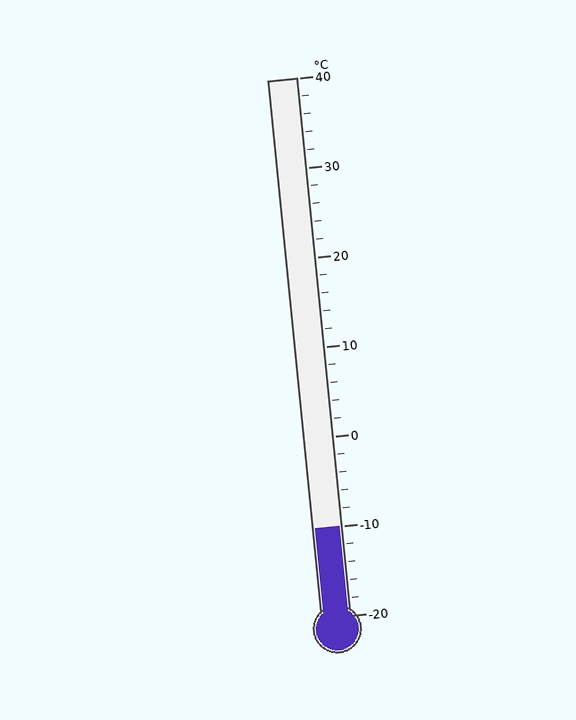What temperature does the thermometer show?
The thermometer shows approximately -10°C.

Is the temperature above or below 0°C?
The temperature is below 0°C.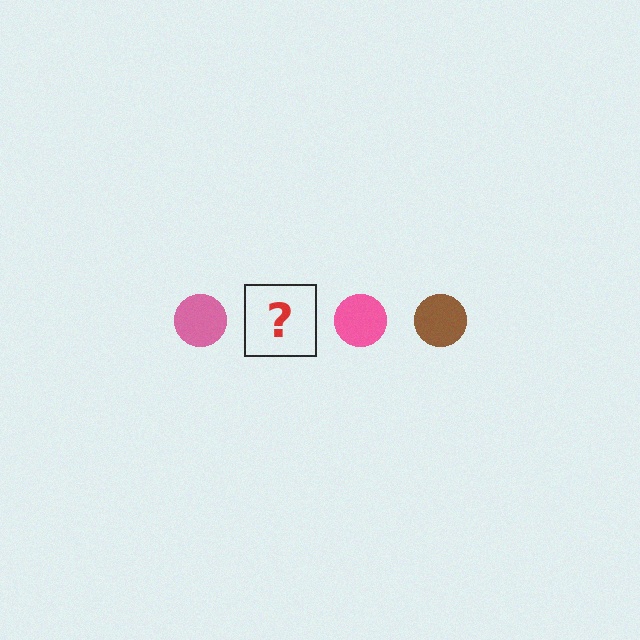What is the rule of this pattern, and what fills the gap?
The rule is that the pattern cycles through pink, brown circles. The gap should be filled with a brown circle.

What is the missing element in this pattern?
The missing element is a brown circle.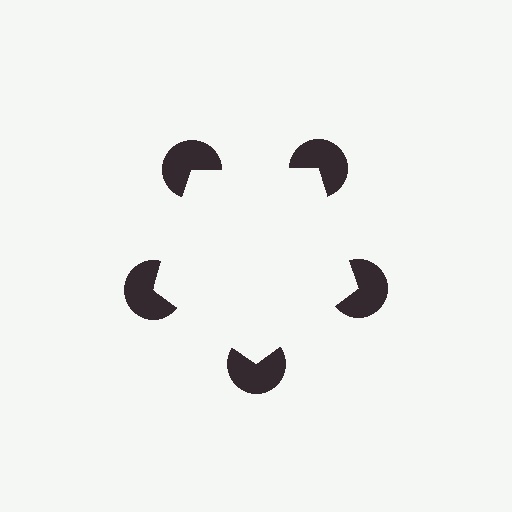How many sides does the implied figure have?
5 sides.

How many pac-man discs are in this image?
There are 5 — one at each vertex of the illusory pentagon.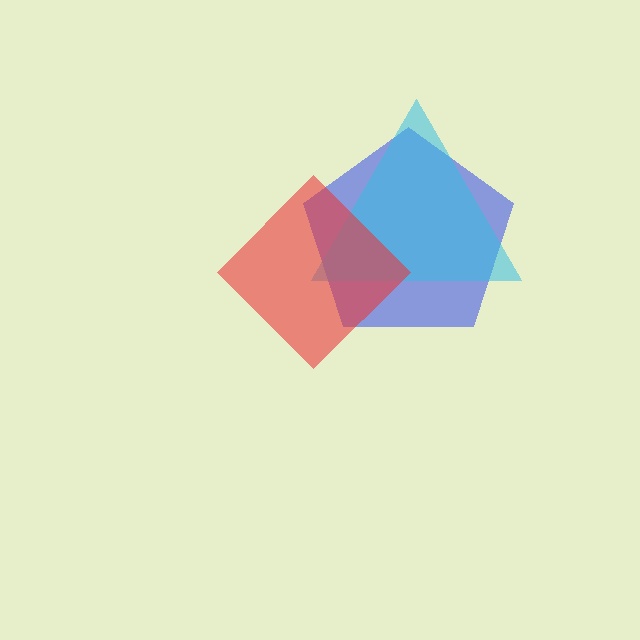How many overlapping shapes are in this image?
There are 3 overlapping shapes in the image.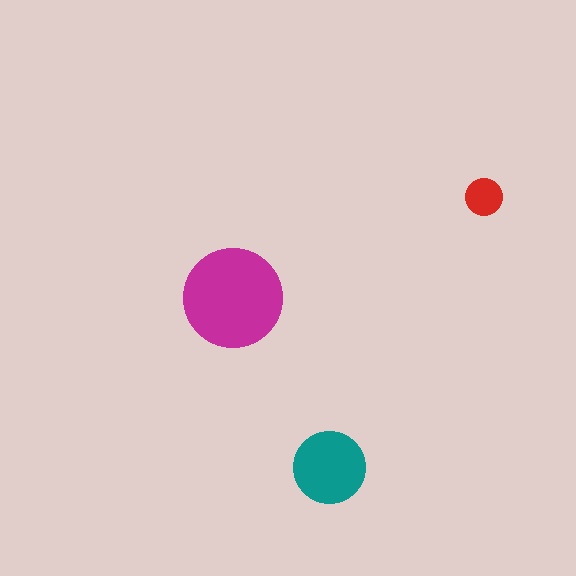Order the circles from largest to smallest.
the magenta one, the teal one, the red one.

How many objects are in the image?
There are 3 objects in the image.